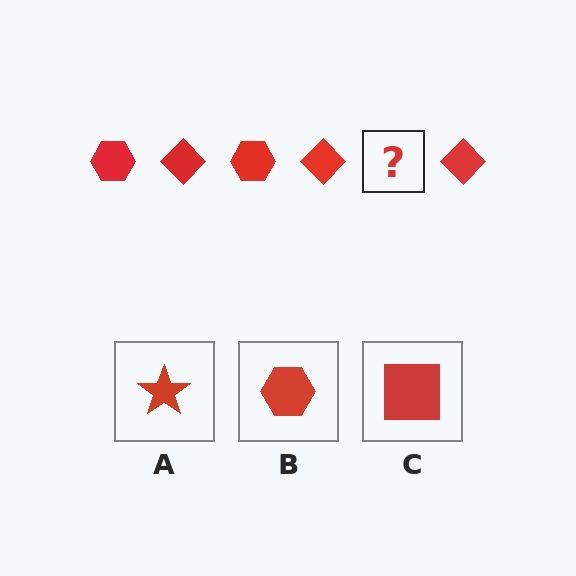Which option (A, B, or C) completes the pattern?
B.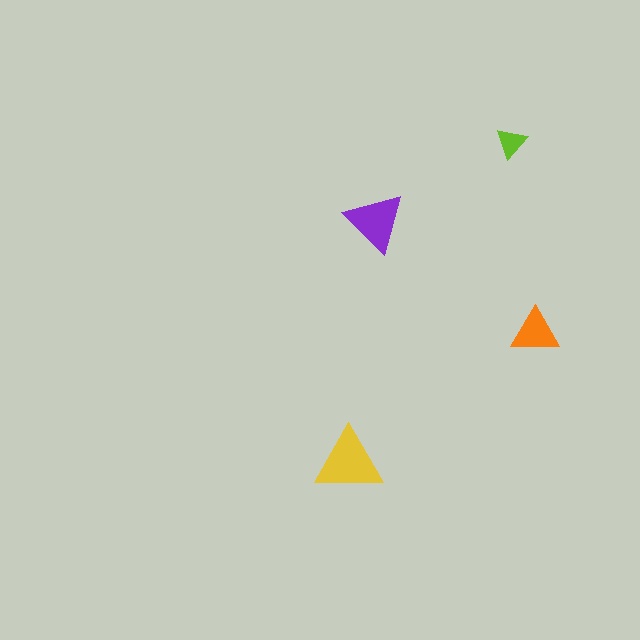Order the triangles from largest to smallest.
the yellow one, the purple one, the orange one, the lime one.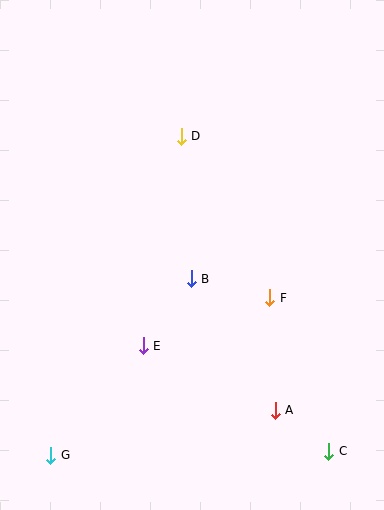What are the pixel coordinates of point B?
Point B is at (191, 279).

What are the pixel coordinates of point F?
Point F is at (270, 298).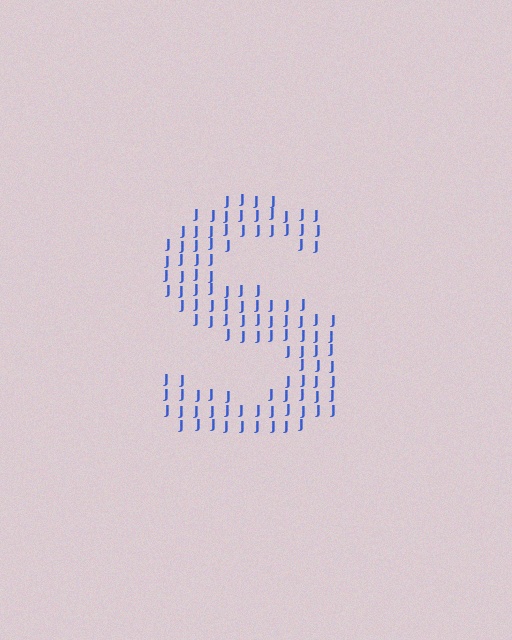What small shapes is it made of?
It is made of small letter J's.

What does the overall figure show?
The overall figure shows the letter S.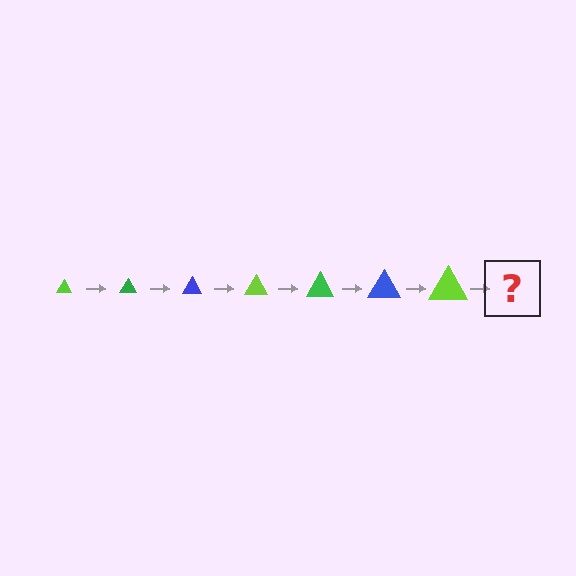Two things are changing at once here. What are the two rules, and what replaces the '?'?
The two rules are that the triangle grows larger each step and the color cycles through lime, green, and blue. The '?' should be a green triangle, larger than the previous one.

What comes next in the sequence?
The next element should be a green triangle, larger than the previous one.